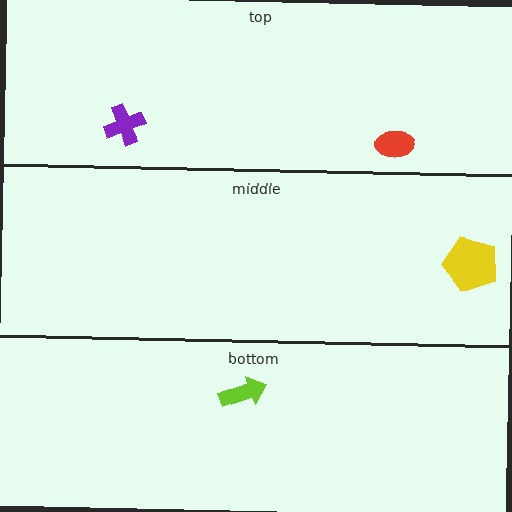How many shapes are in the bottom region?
1.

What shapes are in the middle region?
The yellow pentagon.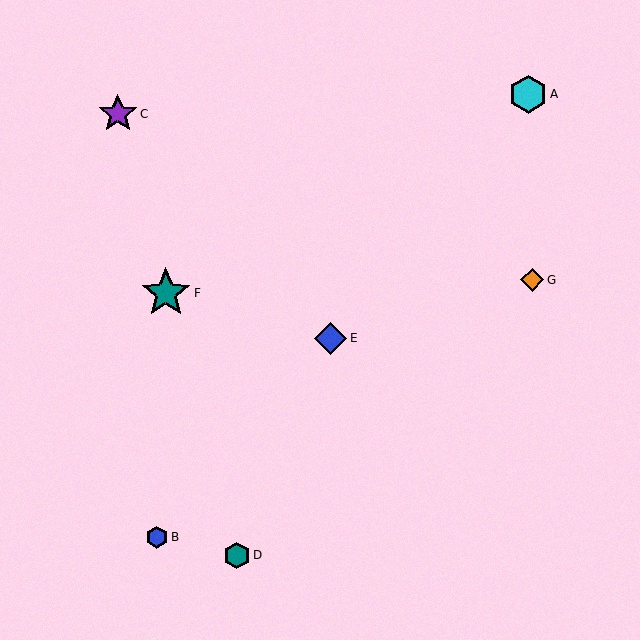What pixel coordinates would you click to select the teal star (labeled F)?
Click at (166, 292) to select the teal star F.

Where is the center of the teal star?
The center of the teal star is at (166, 292).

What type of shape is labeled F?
Shape F is a teal star.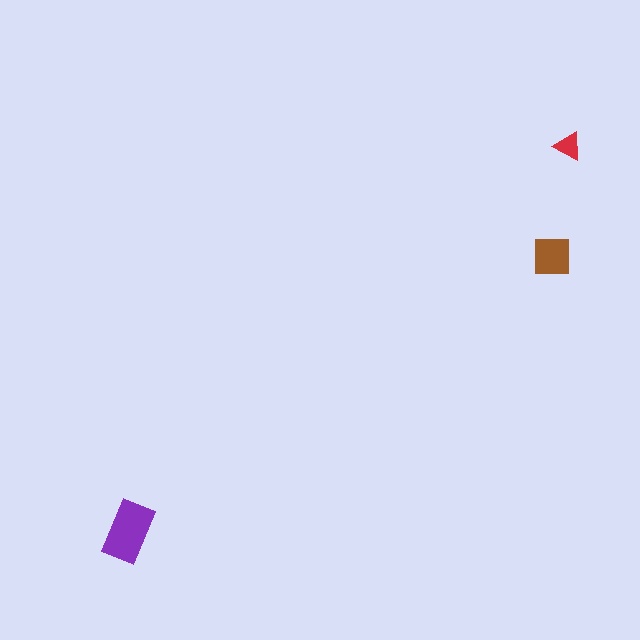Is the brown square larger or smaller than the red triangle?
Larger.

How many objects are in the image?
There are 3 objects in the image.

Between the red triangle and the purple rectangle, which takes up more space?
The purple rectangle.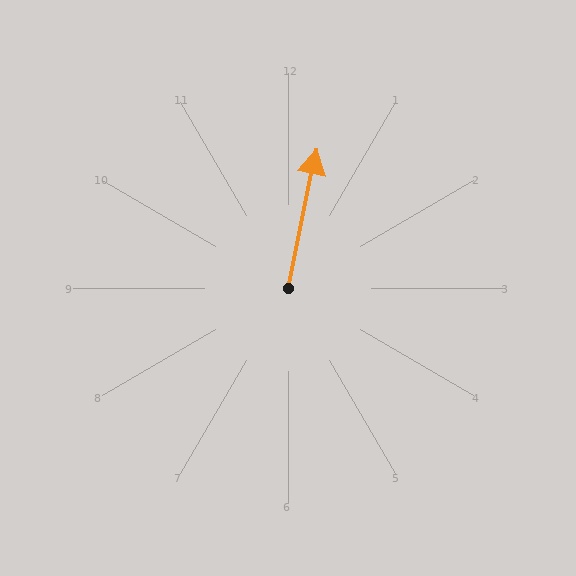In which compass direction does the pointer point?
North.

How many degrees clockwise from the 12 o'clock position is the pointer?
Approximately 11 degrees.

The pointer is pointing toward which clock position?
Roughly 12 o'clock.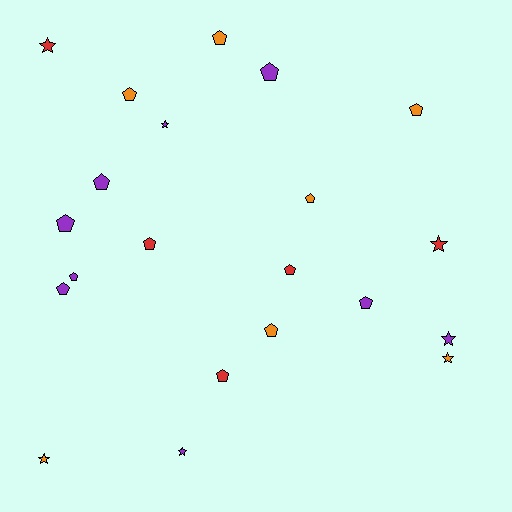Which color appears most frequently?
Purple, with 9 objects.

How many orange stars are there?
There are 2 orange stars.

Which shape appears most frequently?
Pentagon, with 14 objects.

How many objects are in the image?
There are 21 objects.